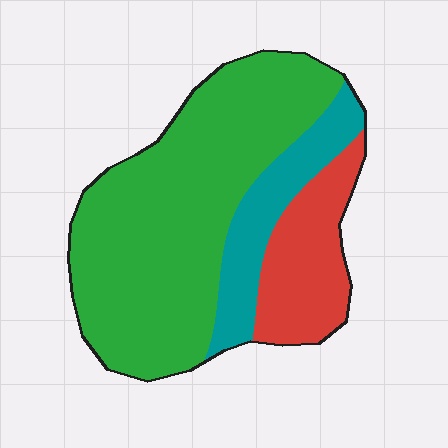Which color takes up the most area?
Green, at roughly 65%.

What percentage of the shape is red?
Red covers 20% of the shape.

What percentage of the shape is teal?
Teal covers roughly 15% of the shape.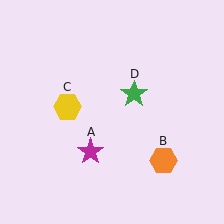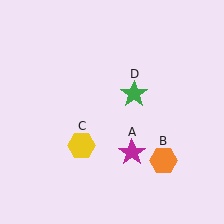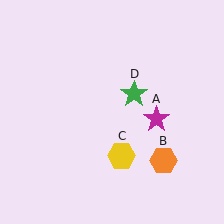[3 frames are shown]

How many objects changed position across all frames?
2 objects changed position: magenta star (object A), yellow hexagon (object C).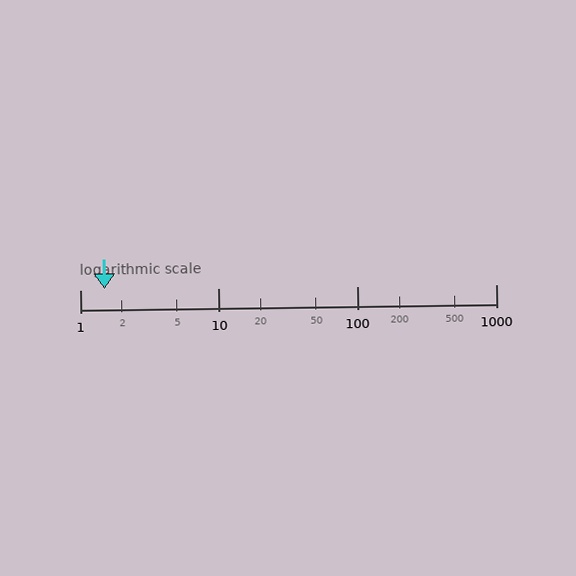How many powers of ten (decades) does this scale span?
The scale spans 3 decades, from 1 to 1000.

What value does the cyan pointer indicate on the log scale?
The pointer indicates approximately 1.5.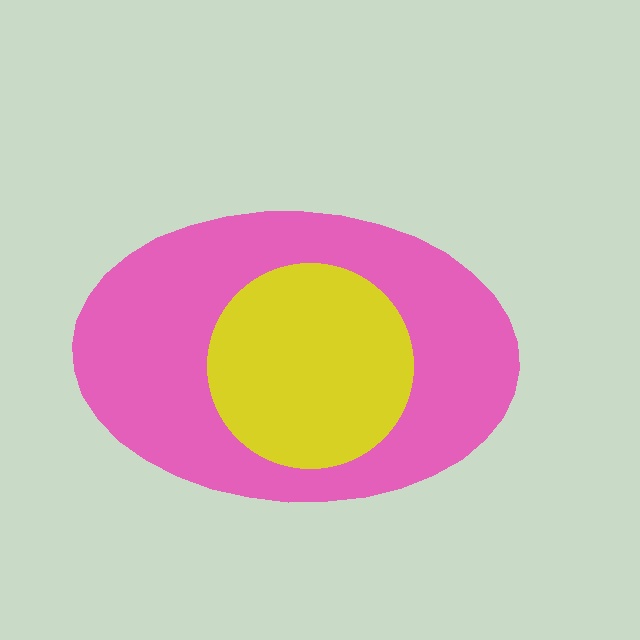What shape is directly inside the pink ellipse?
The yellow circle.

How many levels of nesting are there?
2.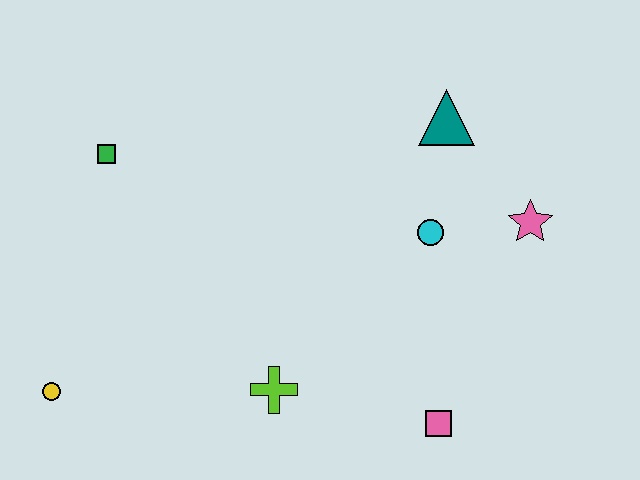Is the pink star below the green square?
Yes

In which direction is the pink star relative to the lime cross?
The pink star is to the right of the lime cross.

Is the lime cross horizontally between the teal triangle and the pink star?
No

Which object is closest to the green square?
The yellow circle is closest to the green square.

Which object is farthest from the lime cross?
The teal triangle is farthest from the lime cross.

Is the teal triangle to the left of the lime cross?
No